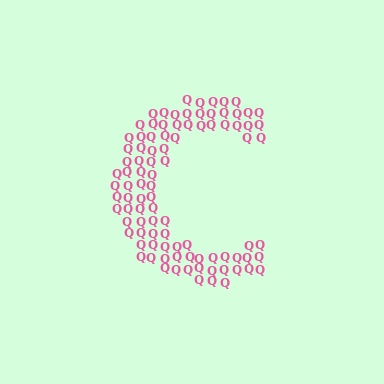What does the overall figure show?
The overall figure shows the letter C.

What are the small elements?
The small elements are letter Q's.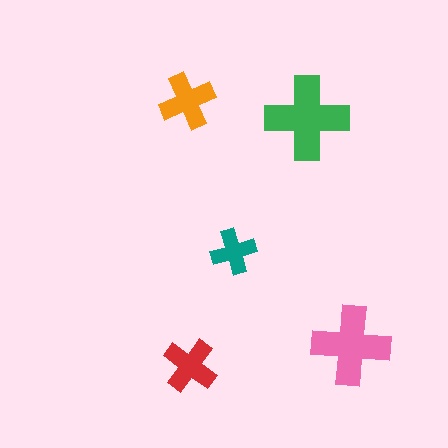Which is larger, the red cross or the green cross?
The green one.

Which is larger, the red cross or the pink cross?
The pink one.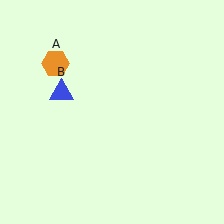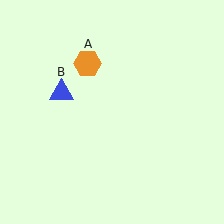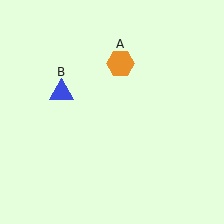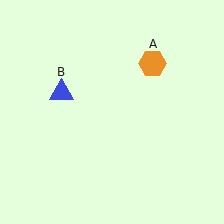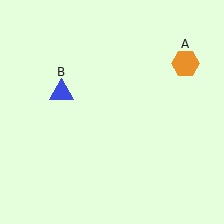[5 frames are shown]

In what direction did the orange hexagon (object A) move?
The orange hexagon (object A) moved right.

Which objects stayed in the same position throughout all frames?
Blue triangle (object B) remained stationary.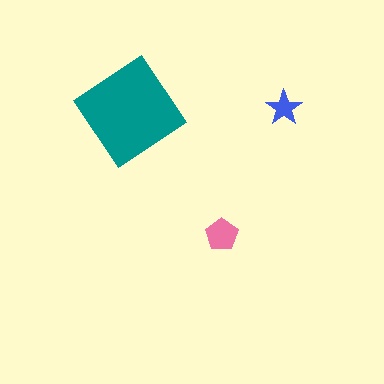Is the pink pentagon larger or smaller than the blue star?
Larger.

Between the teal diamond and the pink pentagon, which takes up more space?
The teal diamond.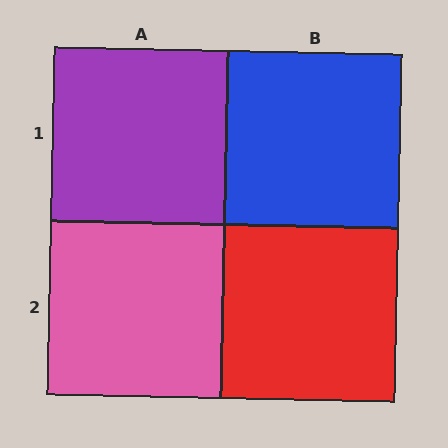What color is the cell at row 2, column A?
Pink.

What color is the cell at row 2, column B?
Red.